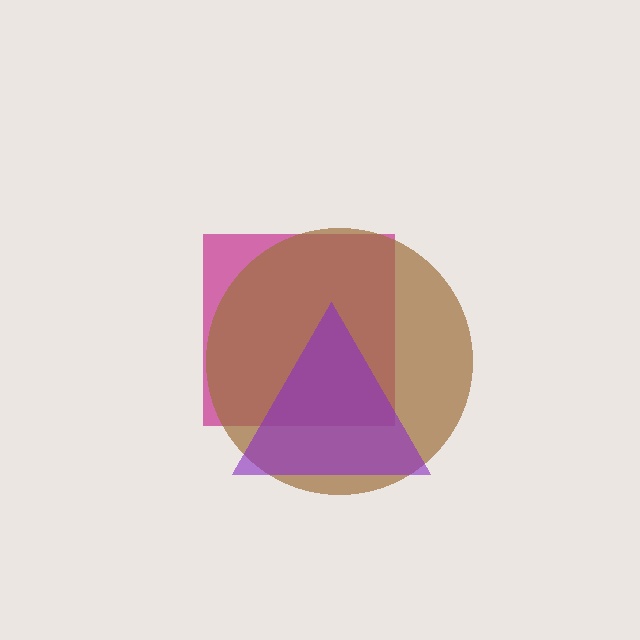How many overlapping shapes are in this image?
There are 3 overlapping shapes in the image.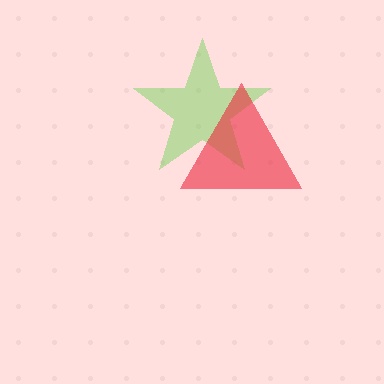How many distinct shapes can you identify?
There are 2 distinct shapes: a lime star, a red triangle.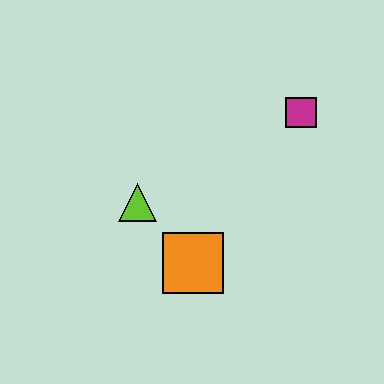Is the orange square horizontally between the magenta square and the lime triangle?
Yes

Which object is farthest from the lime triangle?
The magenta square is farthest from the lime triangle.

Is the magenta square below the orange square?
No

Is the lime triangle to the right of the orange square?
No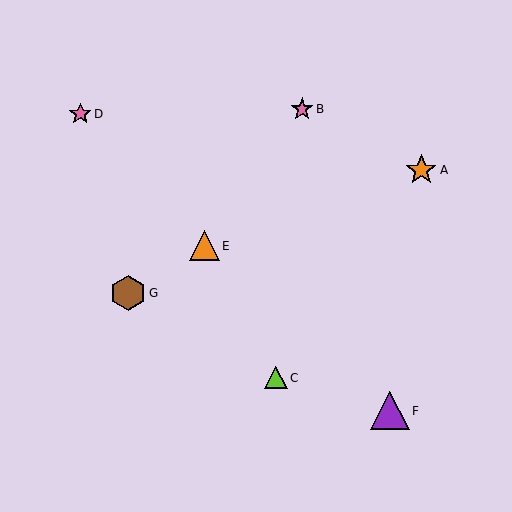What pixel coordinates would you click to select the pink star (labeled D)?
Click at (80, 114) to select the pink star D.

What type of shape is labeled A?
Shape A is an orange star.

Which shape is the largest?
The purple triangle (labeled F) is the largest.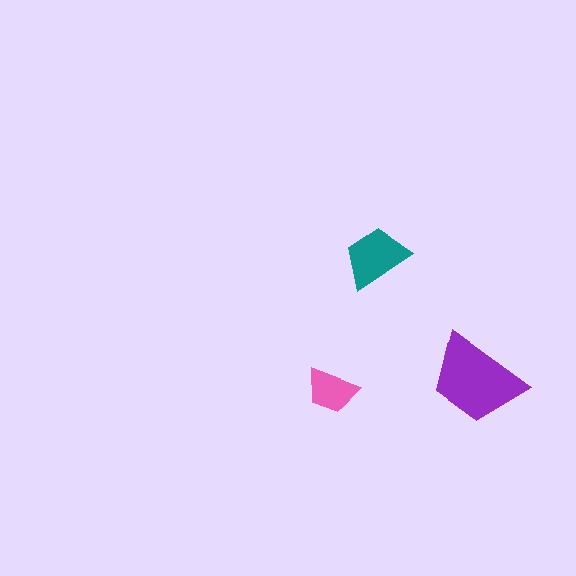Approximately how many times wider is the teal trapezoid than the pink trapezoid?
About 1.5 times wider.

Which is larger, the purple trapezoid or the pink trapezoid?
The purple one.